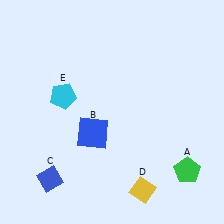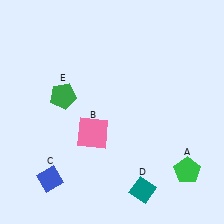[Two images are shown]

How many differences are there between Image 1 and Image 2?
There are 3 differences between the two images.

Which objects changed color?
B changed from blue to pink. D changed from yellow to teal. E changed from cyan to green.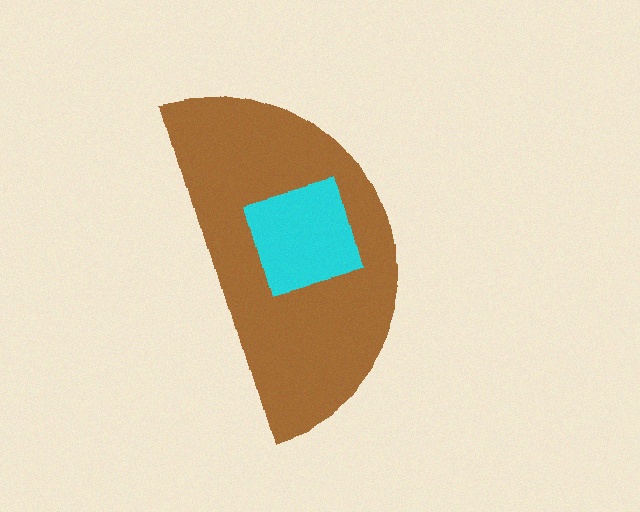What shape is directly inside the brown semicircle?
The cyan square.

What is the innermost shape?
The cyan square.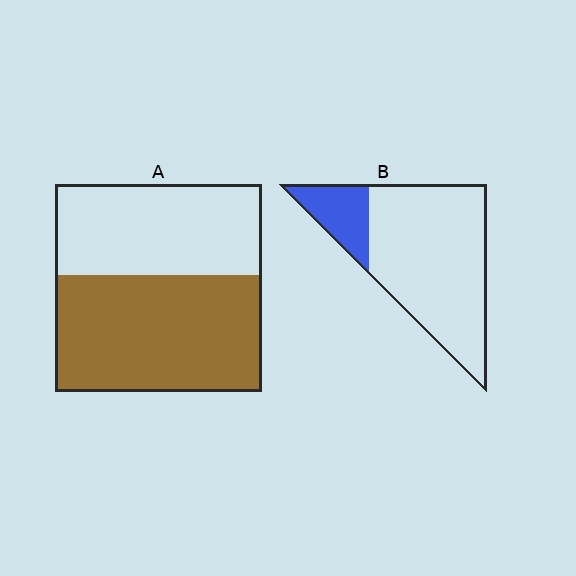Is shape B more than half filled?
No.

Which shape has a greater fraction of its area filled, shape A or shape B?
Shape A.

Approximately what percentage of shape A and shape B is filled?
A is approximately 55% and B is approximately 20%.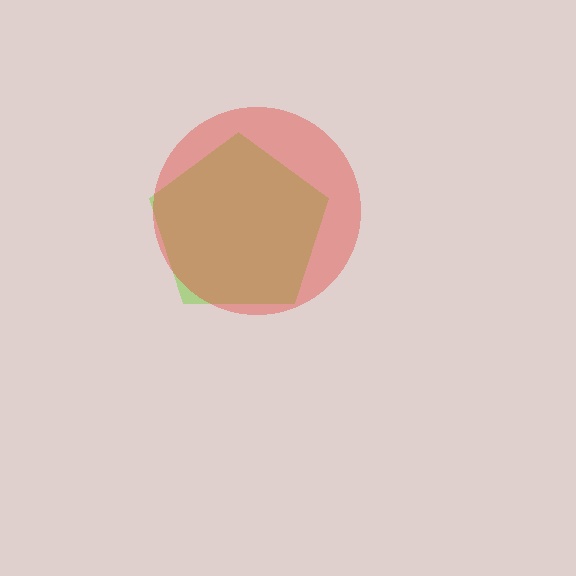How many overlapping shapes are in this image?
There are 2 overlapping shapes in the image.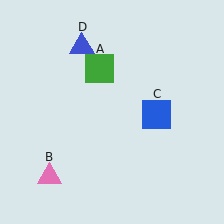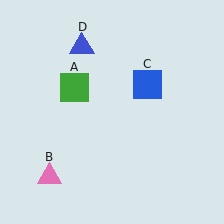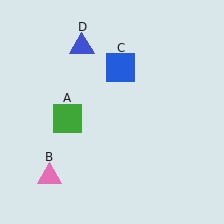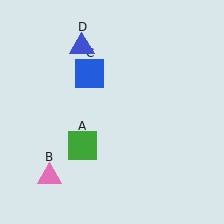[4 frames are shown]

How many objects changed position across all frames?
2 objects changed position: green square (object A), blue square (object C).